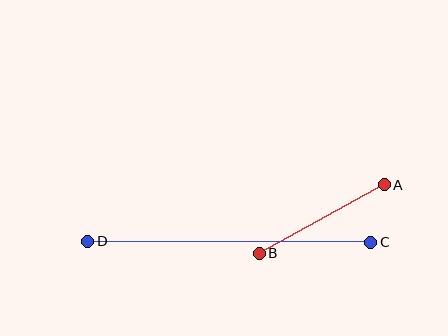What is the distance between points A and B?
The distance is approximately 143 pixels.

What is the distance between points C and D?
The distance is approximately 283 pixels.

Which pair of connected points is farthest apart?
Points C and D are farthest apart.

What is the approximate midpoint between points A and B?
The midpoint is at approximately (322, 219) pixels.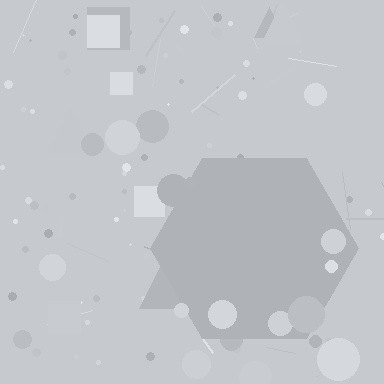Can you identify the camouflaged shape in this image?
The camouflaged shape is a hexagon.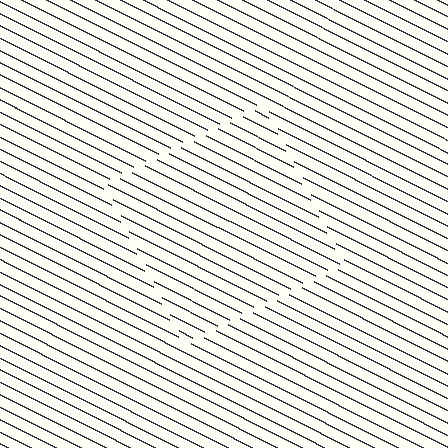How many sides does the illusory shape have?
4 sides — the line-ends trace a square.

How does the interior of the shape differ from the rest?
The interior of the shape contains the same grating, shifted by half a period — the contour is defined by the phase discontinuity where line-ends from the inner and outer gratings abut.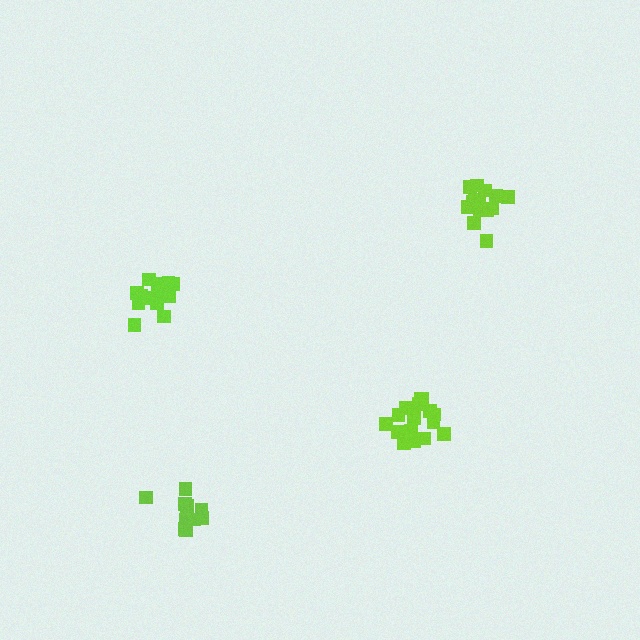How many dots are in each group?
Group 1: 16 dots, Group 2: 14 dots, Group 3: 14 dots, Group 4: 14 dots (58 total).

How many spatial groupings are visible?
There are 4 spatial groupings.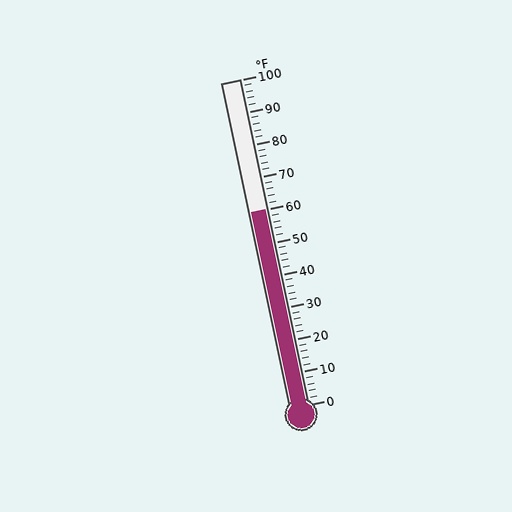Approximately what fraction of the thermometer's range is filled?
The thermometer is filled to approximately 60% of its range.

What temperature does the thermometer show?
The thermometer shows approximately 60°F.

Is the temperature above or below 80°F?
The temperature is below 80°F.